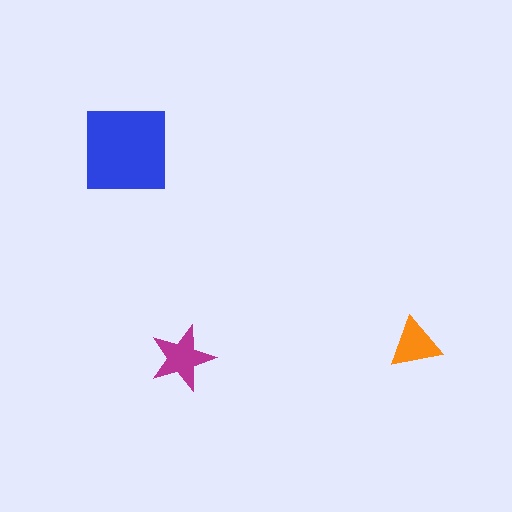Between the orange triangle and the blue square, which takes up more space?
The blue square.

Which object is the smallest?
The orange triangle.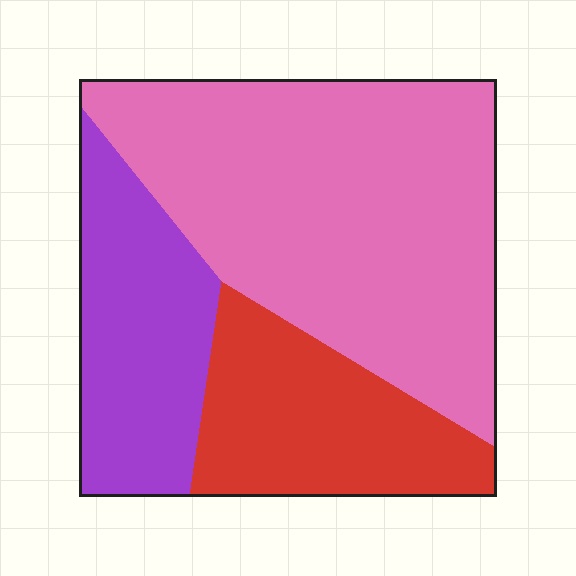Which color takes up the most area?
Pink, at roughly 55%.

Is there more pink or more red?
Pink.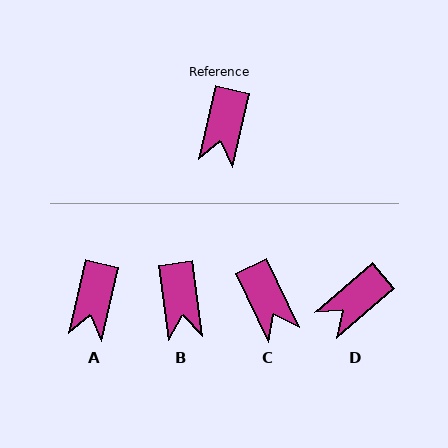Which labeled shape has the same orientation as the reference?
A.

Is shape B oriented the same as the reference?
No, it is off by about 20 degrees.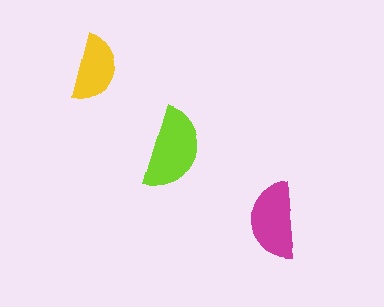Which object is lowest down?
The magenta semicircle is bottommost.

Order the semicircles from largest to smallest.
the lime one, the magenta one, the yellow one.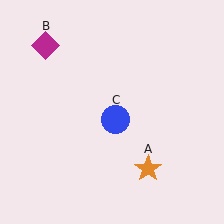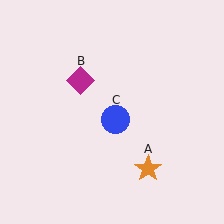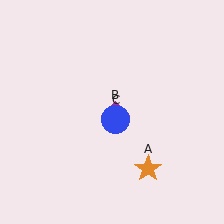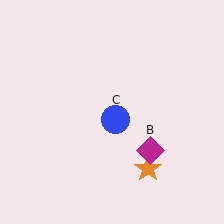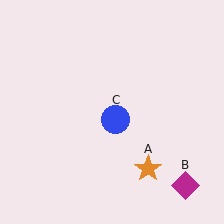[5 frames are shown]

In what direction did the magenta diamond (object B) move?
The magenta diamond (object B) moved down and to the right.